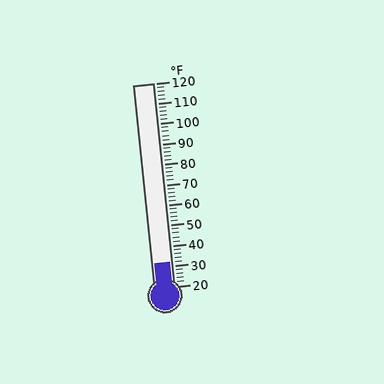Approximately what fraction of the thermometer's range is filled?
The thermometer is filled to approximately 10% of its range.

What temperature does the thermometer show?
The thermometer shows approximately 32°F.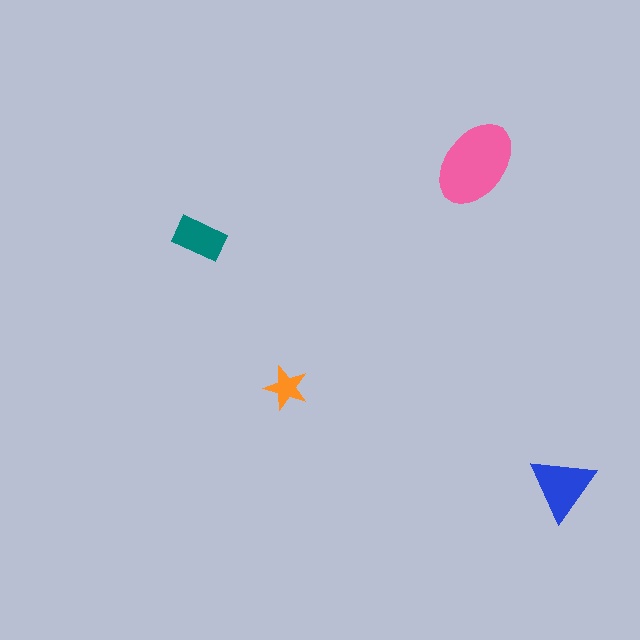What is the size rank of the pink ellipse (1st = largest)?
1st.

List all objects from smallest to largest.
The orange star, the teal rectangle, the blue triangle, the pink ellipse.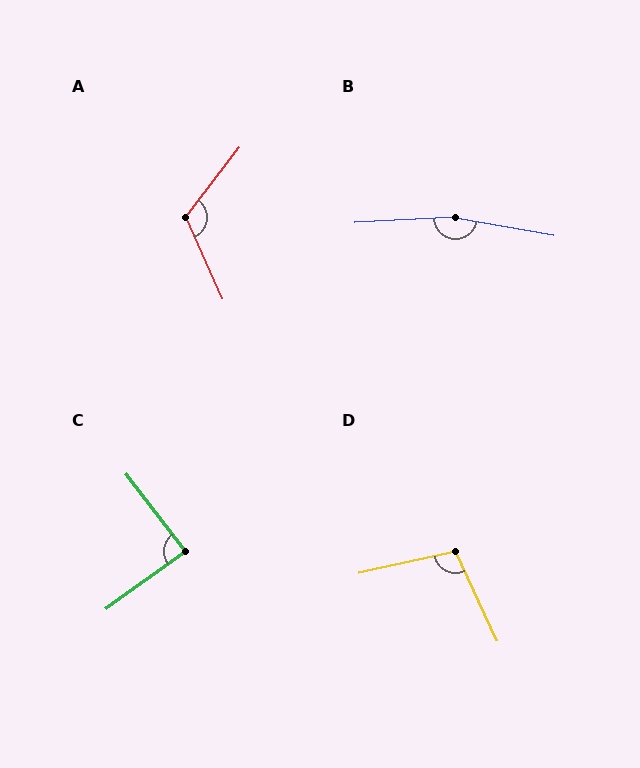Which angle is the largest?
B, at approximately 166 degrees.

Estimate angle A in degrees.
Approximately 118 degrees.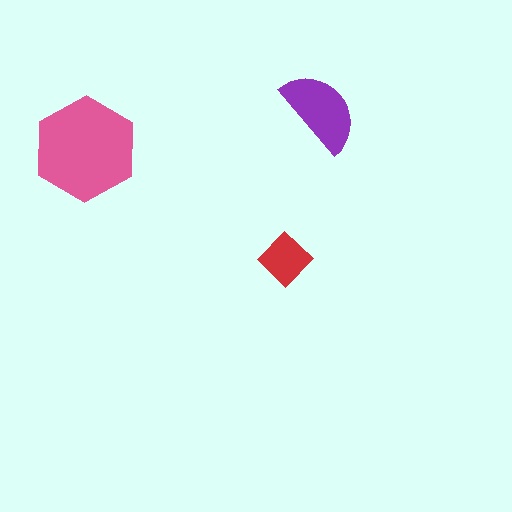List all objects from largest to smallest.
The pink hexagon, the purple semicircle, the red diamond.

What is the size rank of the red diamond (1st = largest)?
3rd.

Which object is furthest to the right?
The purple semicircle is rightmost.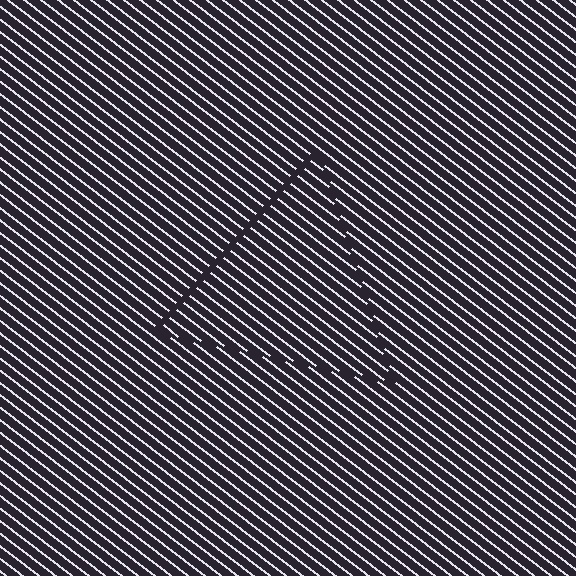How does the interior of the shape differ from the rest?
The interior of the shape contains the same grating, shifted by half a period — the contour is defined by the phase discontinuity where line-ends from the inner and outer gratings abut.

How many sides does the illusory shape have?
3 sides — the line-ends trace a triangle.